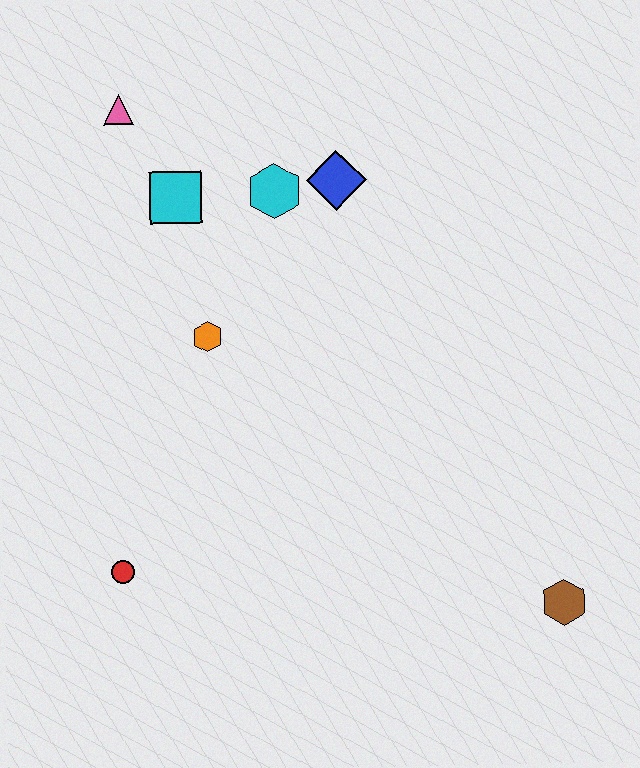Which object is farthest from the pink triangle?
The brown hexagon is farthest from the pink triangle.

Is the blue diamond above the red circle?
Yes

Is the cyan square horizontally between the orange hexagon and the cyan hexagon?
No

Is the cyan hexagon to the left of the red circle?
No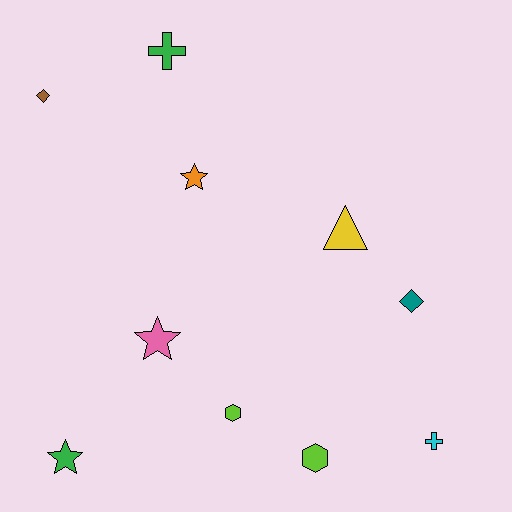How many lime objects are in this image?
There are 2 lime objects.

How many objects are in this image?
There are 10 objects.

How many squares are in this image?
There are no squares.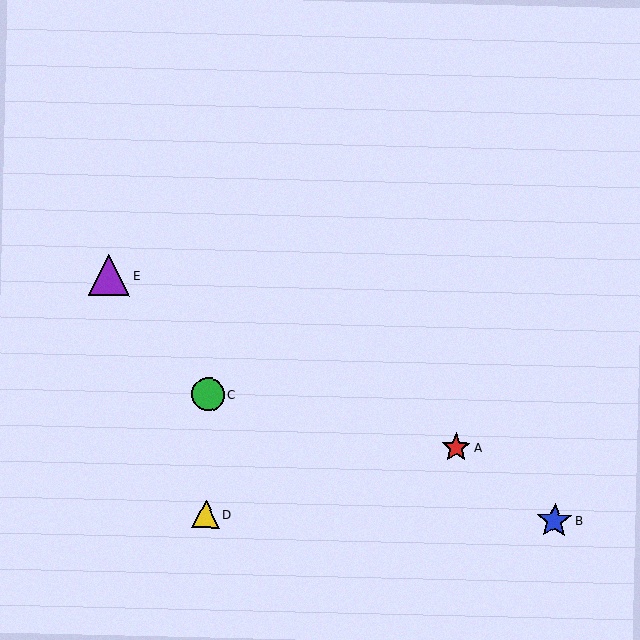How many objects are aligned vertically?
2 objects (C, D) are aligned vertically.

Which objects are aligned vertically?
Objects C, D are aligned vertically.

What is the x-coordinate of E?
Object E is at x≈109.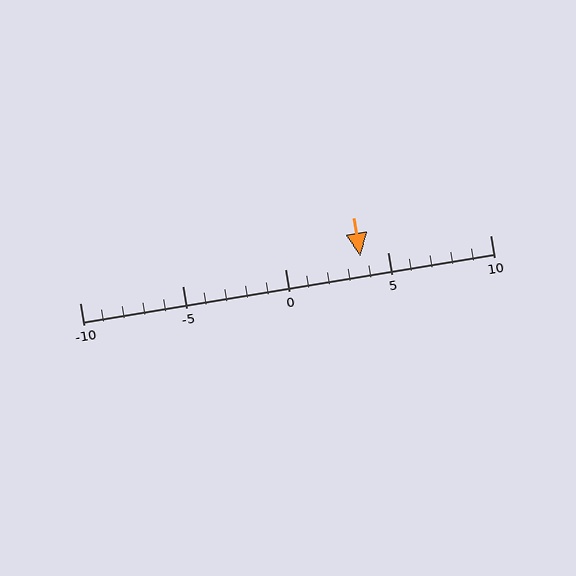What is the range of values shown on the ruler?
The ruler shows values from -10 to 10.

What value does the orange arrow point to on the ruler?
The orange arrow points to approximately 4.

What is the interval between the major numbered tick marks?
The major tick marks are spaced 5 units apart.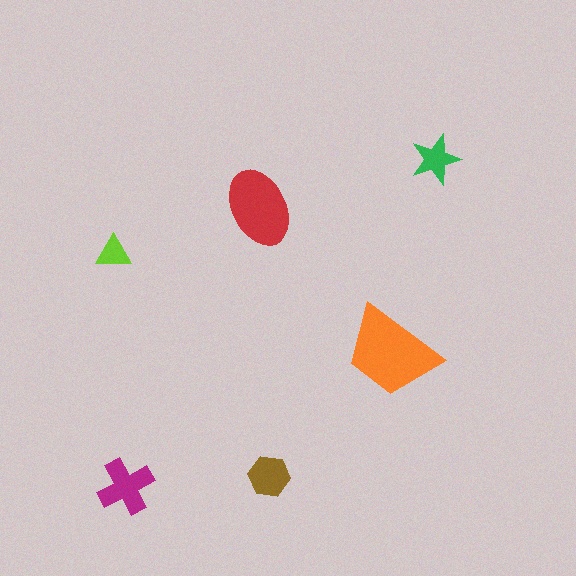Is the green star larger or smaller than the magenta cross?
Smaller.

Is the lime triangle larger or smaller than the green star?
Smaller.